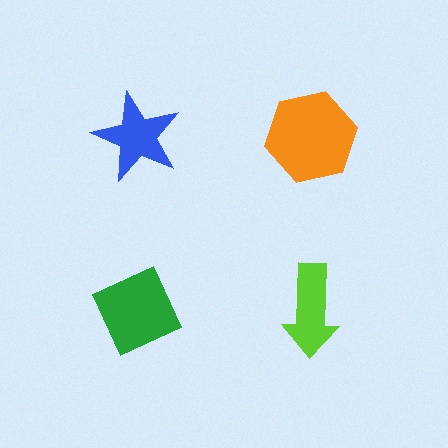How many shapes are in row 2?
2 shapes.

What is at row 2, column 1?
A green diamond.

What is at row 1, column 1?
A blue star.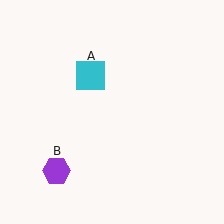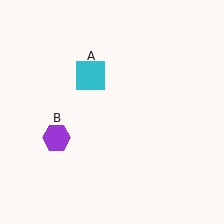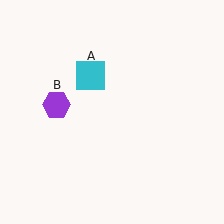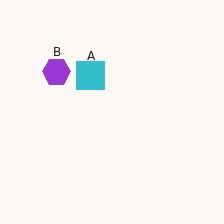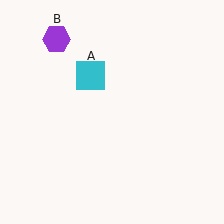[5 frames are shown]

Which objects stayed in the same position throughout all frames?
Cyan square (object A) remained stationary.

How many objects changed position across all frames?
1 object changed position: purple hexagon (object B).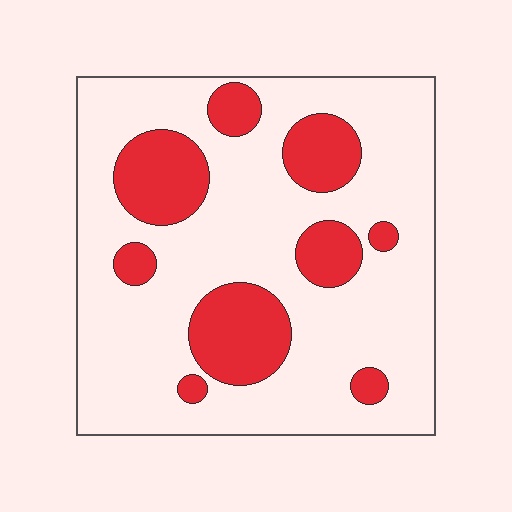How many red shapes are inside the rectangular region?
9.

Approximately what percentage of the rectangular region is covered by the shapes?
Approximately 25%.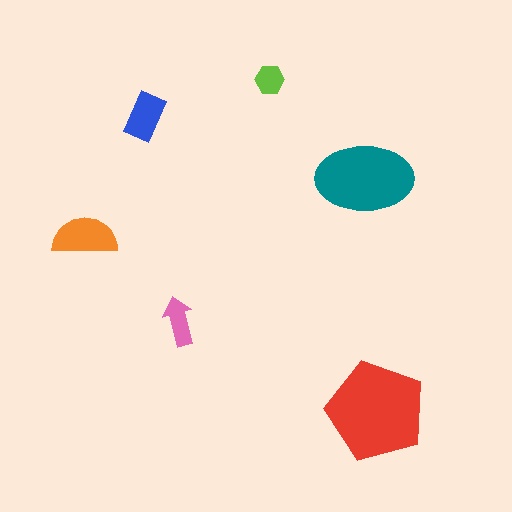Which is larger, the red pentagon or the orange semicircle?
The red pentagon.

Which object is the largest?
The red pentagon.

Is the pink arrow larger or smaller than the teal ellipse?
Smaller.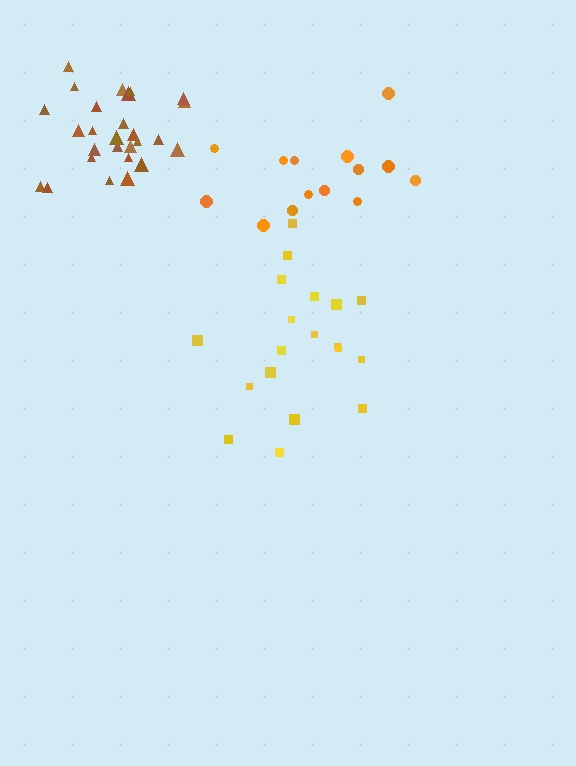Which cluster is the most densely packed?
Brown.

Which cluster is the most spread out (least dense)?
Yellow.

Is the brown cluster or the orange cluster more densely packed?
Brown.